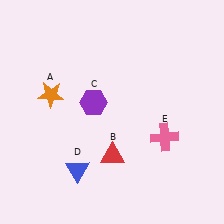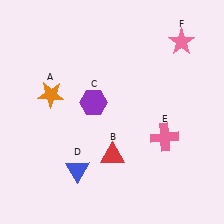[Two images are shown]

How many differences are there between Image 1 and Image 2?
There is 1 difference between the two images.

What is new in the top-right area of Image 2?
A pink star (F) was added in the top-right area of Image 2.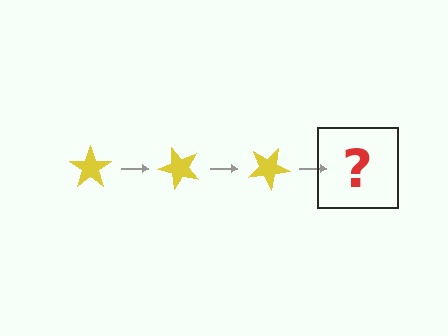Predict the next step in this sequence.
The next step is a yellow star rotated 150 degrees.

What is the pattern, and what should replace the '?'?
The pattern is that the star rotates 50 degrees each step. The '?' should be a yellow star rotated 150 degrees.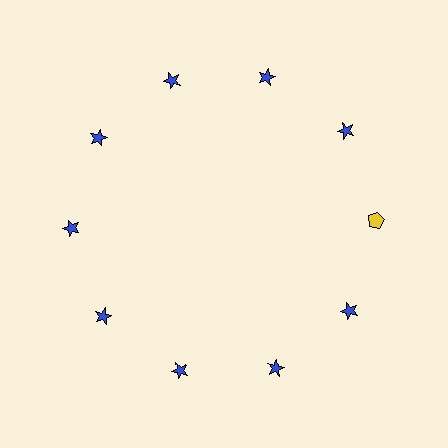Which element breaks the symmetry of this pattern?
The yellow pentagon at roughly the 3 o'clock position breaks the symmetry. All other shapes are blue stars.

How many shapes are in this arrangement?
There are 10 shapes arranged in a ring pattern.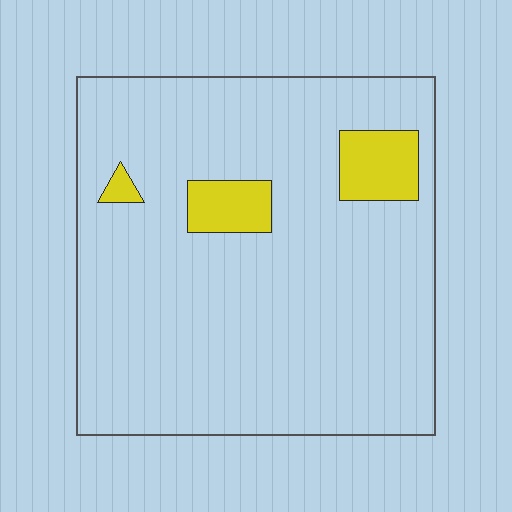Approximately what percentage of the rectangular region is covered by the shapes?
Approximately 10%.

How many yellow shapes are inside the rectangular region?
3.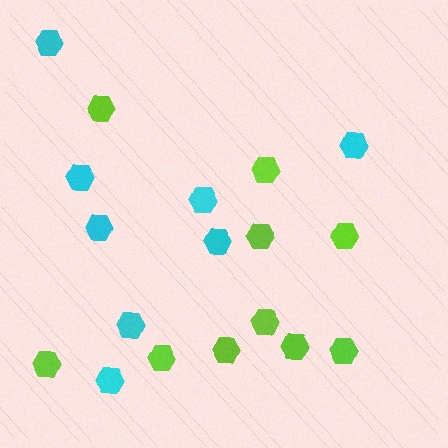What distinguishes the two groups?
There are 2 groups: one group of cyan hexagons (8) and one group of lime hexagons (10).